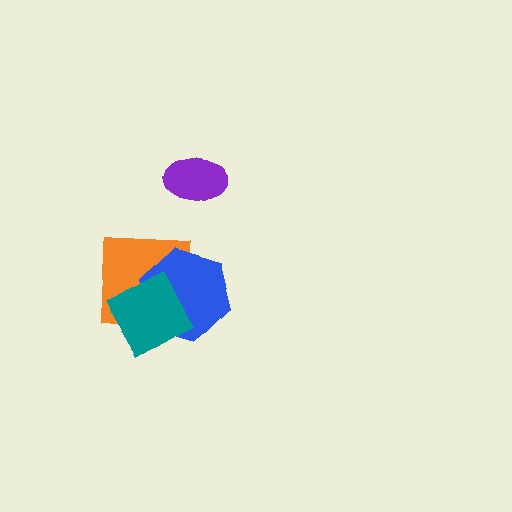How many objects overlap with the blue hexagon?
2 objects overlap with the blue hexagon.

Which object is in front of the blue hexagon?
The teal square is in front of the blue hexagon.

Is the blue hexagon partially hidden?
Yes, it is partially covered by another shape.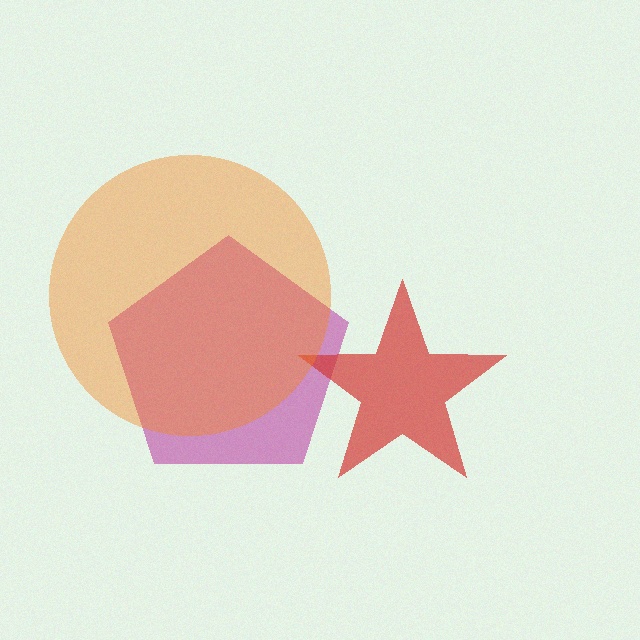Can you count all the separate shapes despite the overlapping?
Yes, there are 3 separate shapes.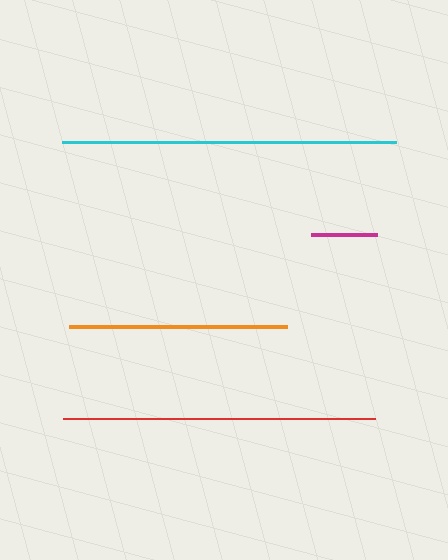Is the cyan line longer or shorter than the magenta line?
The cyan line is longer than the magenta line.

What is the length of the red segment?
The red segment is approximately 312 pixels long.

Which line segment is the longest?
The cyan line is the longest at approximately 335 pixels.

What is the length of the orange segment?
The orange segment is approximately 218 pixels long.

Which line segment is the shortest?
The magenta line is the shortest at approximately 66 pixels.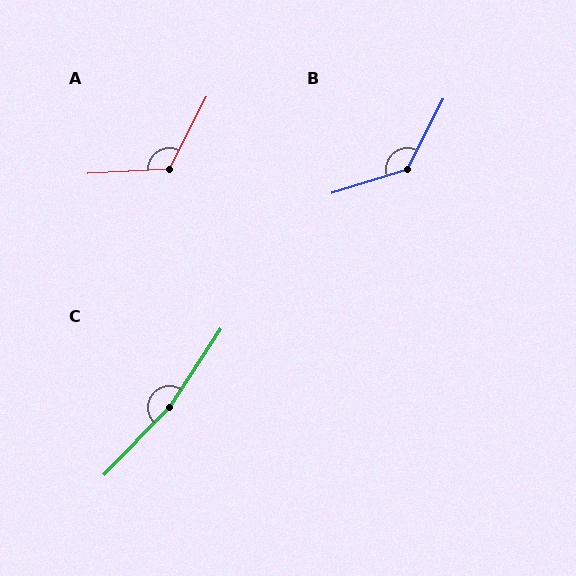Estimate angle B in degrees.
Approximately 134 degrees.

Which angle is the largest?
C, at approximately 169 degrees.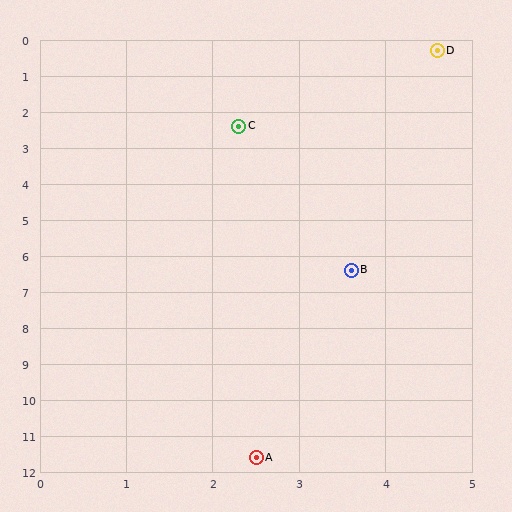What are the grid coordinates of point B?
Point B is at approximately (3.6, 6.4).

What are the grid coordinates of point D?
Point D is at approximately (4.6, 0.3).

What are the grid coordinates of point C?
Point C is at approximately (2.3, 2.4).